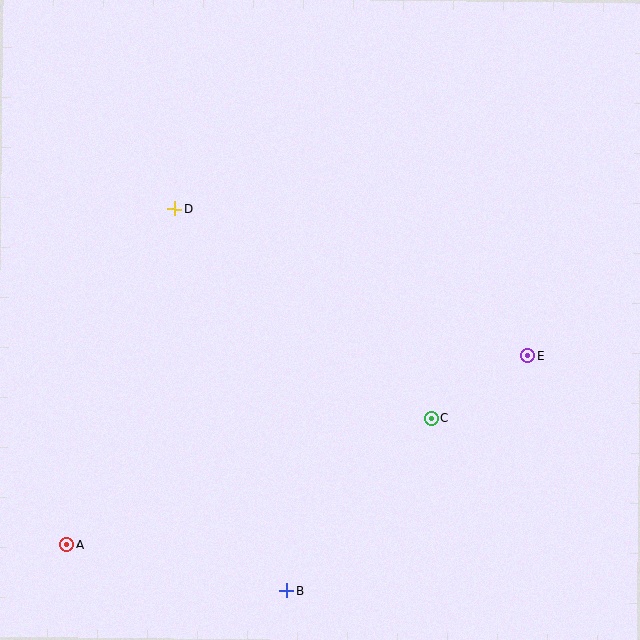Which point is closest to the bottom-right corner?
Point C is closest to the bottom-right corner.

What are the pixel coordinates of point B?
Point B is at (287, 590).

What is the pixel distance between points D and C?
The distance between D and C is 331 pixels.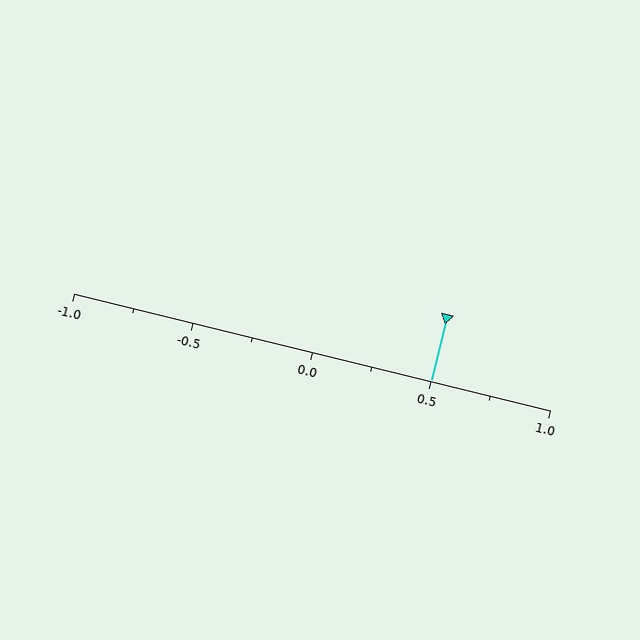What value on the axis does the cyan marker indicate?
The marker indicates approximately 0.5.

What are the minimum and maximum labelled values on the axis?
The axis runs from -1.0 to 1.0.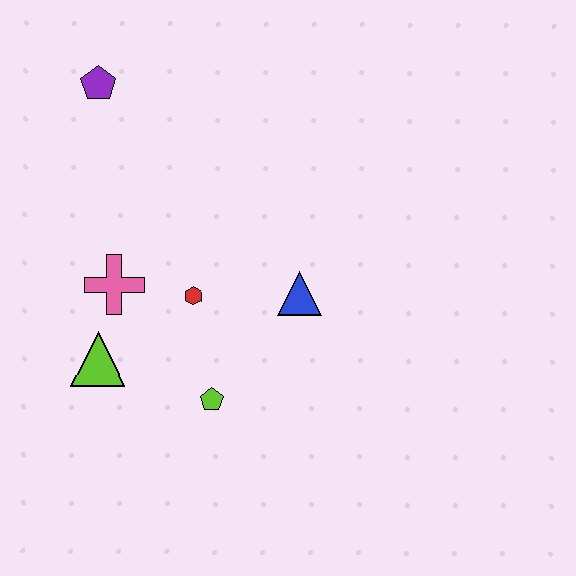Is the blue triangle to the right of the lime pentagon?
Yes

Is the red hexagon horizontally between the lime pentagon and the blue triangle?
No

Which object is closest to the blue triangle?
The red hexagon is closest to the blue triangle.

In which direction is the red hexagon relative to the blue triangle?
The red hexagon is to the left of the blue triangle.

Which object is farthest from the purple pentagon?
The lime pentagon is farthest from the purple pentagon.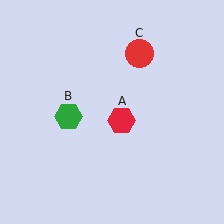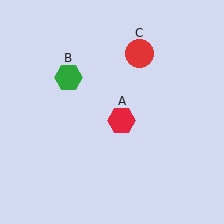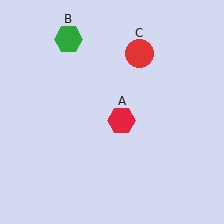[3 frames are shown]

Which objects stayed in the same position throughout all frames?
Red hexagon (object A) and red circle (object C) remained stationary.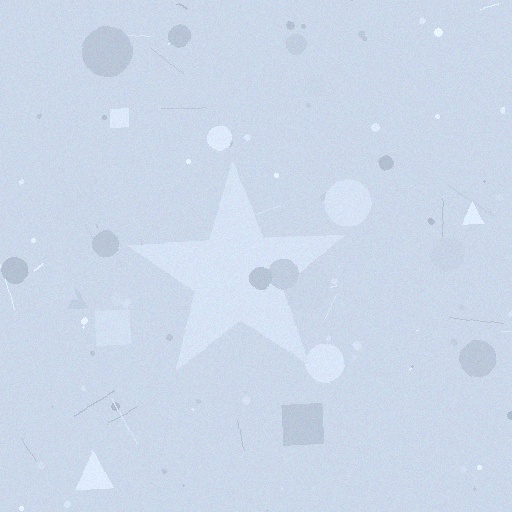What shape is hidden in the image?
A star is hidden in the image.